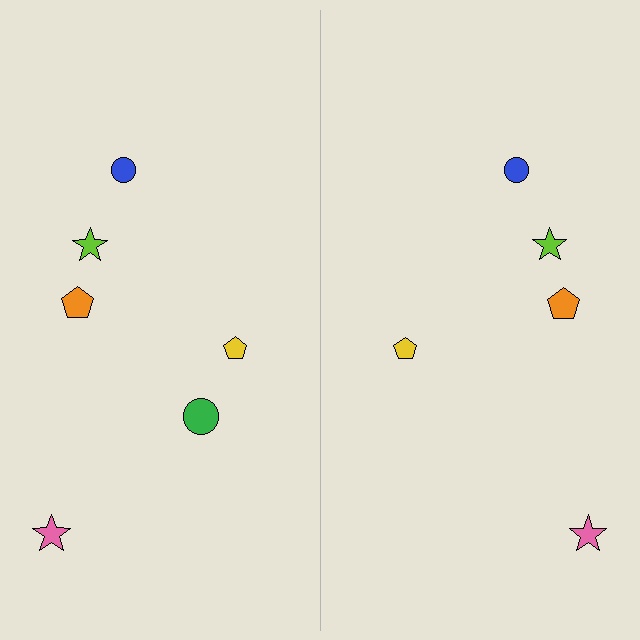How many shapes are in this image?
There are 11 shapes in this image.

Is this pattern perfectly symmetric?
No, the pattern is not perfectly symmetric. A green circle is missing from the right side.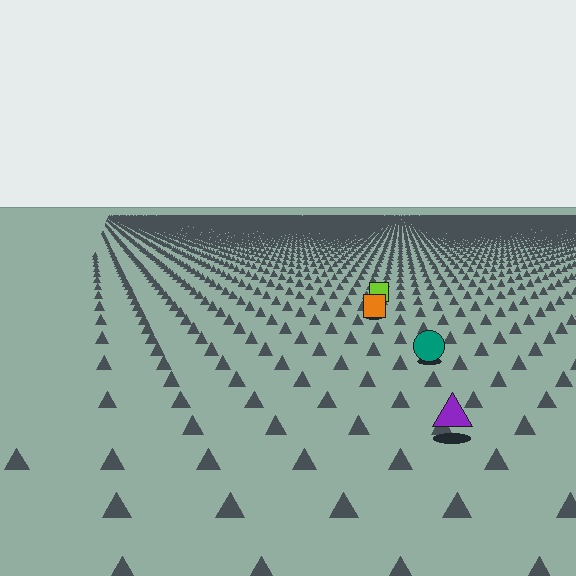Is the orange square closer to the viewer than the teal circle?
No. The teal circle is closer — you can tell from the texture gradient: the ground texture is coarser near it.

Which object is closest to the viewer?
The purple triangle is closest. The texture marks near it are larger and more spread out.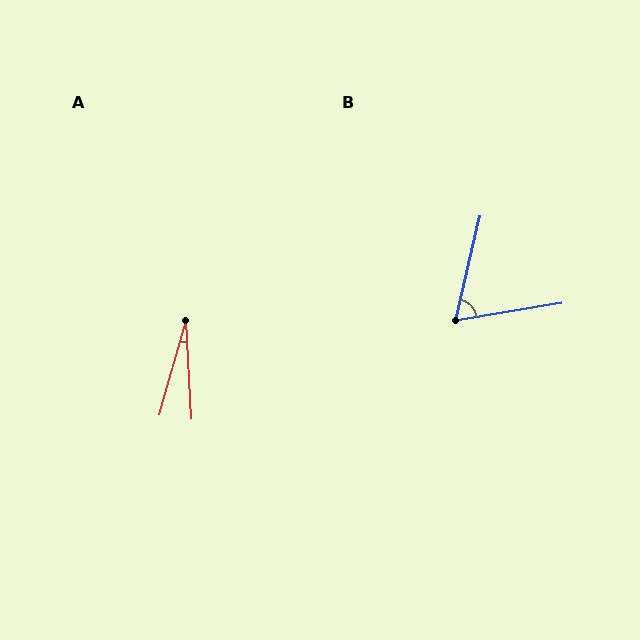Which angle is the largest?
B, at approximately 67 degrees.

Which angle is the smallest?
A, at approximately 19 degrees.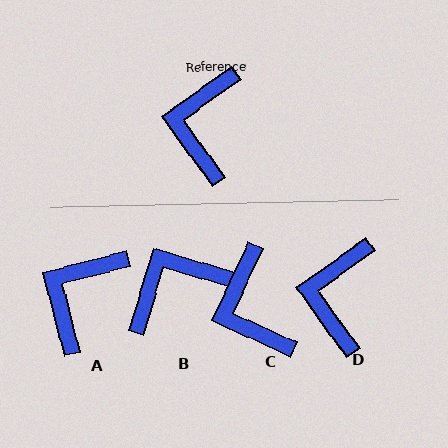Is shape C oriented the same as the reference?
No, it is off by about 30 degrees.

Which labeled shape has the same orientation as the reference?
D.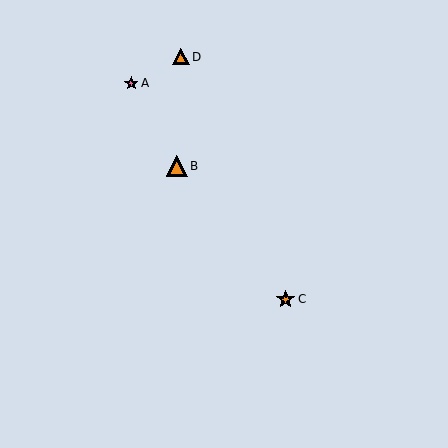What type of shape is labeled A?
Shape A is a pink star.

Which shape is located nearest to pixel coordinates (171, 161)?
The orange triangle (labeled B) at (177, 166) is nearest to that location.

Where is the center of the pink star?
The center of the pink star is at (131, 83).